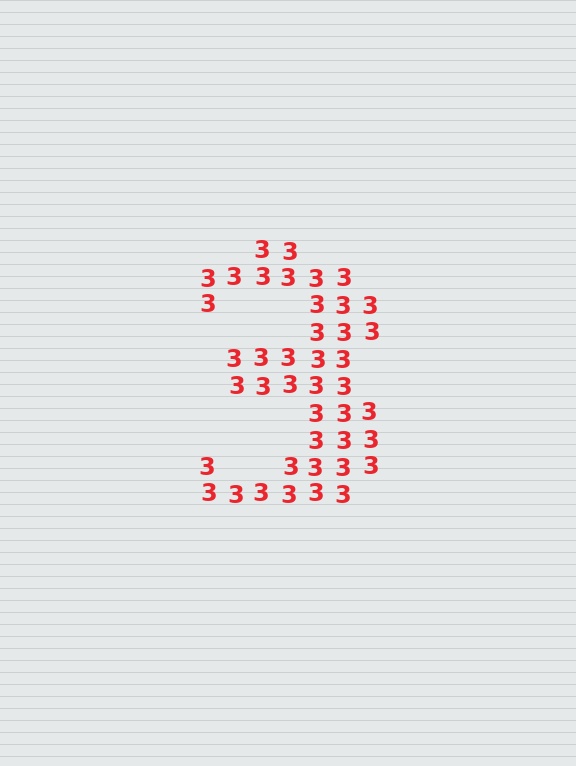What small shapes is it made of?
It is made of small digit 3's.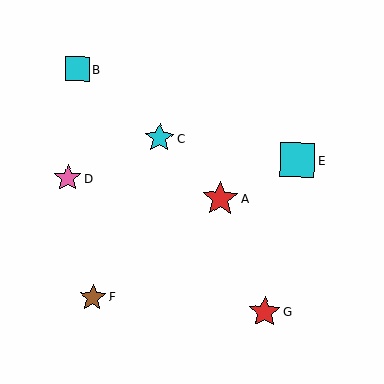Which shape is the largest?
The red star (labeled A) is the largest.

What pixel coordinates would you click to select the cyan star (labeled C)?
Click at (160, 138) to select the cyan star C.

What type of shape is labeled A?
Shape A is a red star.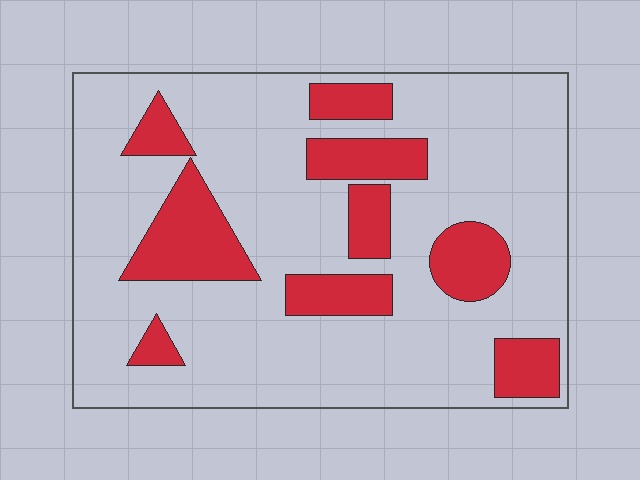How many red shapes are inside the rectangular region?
9.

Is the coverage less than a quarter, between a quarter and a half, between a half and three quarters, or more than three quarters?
Less than a quarter.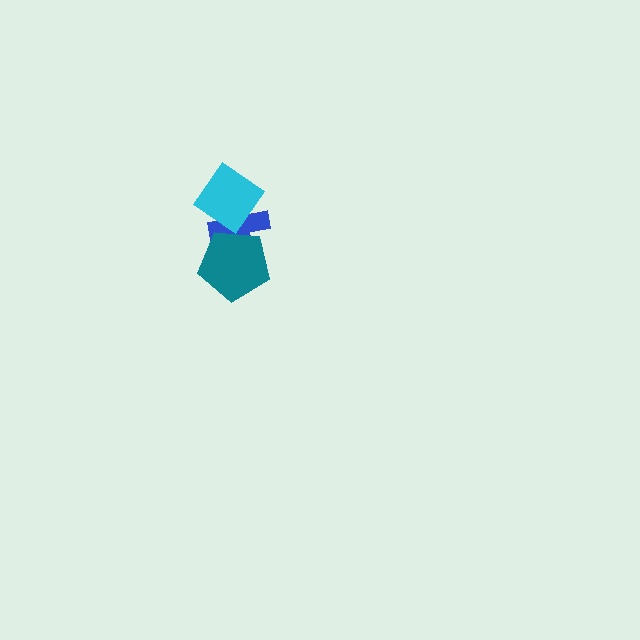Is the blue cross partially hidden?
Yes, it is partially covered by another shape.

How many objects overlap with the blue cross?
2 objects overlap with the blue cross.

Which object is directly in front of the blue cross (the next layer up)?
The cyan diamond is directly in front of the blue cross.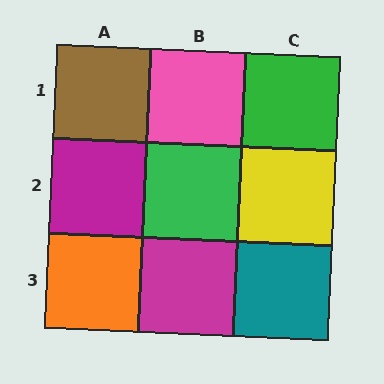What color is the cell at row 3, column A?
Orange.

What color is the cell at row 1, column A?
Brown.